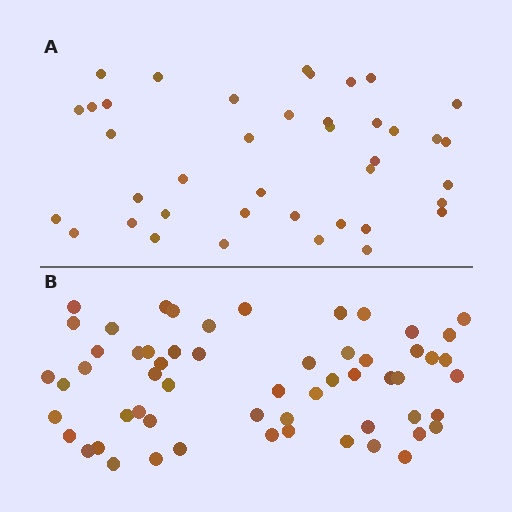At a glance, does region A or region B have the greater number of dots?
Region B (the bottom region) has more dots.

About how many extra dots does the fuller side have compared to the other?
Region B has approximately 20 more dots than region A.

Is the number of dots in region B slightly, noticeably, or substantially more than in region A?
Region B has substantially more. The ratio is roughly 1.4 to 1.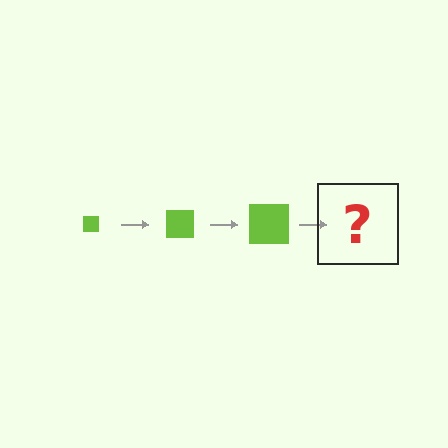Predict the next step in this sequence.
The next step is a lime square, larger than the previous one.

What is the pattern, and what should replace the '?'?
The pattern is that the square gets progressively larger each step. The '?' should be a lime square, larger than the previous one.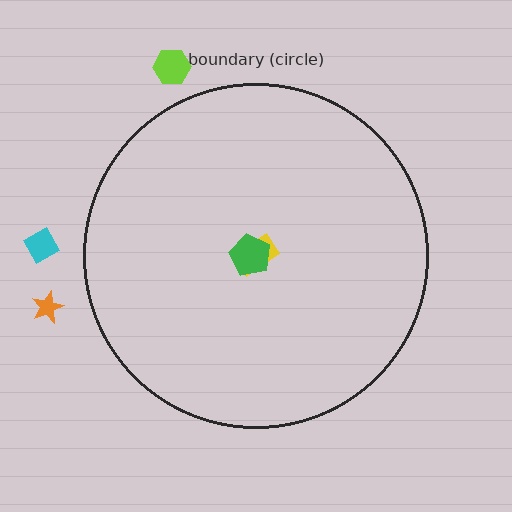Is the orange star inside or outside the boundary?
Outside.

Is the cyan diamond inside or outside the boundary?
Outside.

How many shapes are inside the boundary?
2 inside, 3 outside.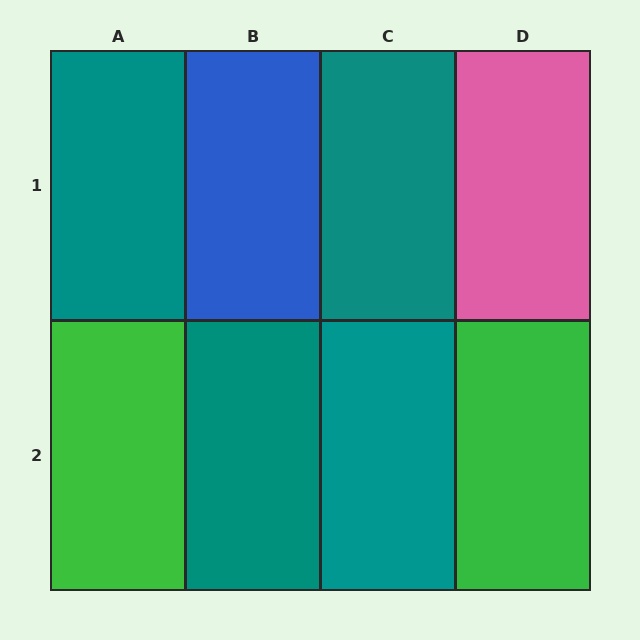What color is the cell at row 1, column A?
Teal.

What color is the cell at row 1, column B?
Blue.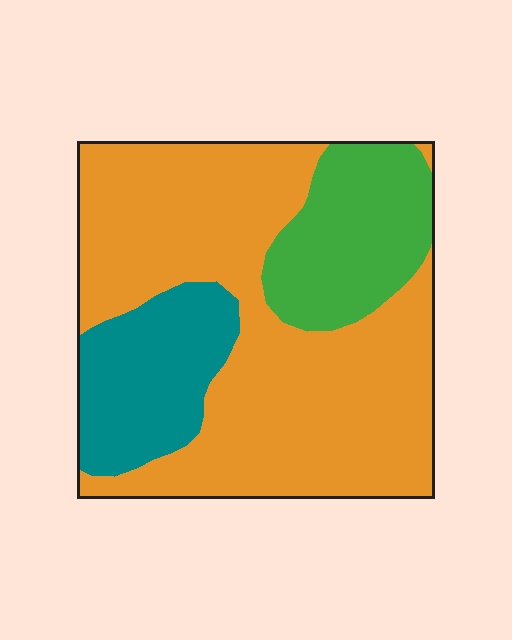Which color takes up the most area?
Orange, at roughly 65%.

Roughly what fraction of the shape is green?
Green covers about 20% of the shape.